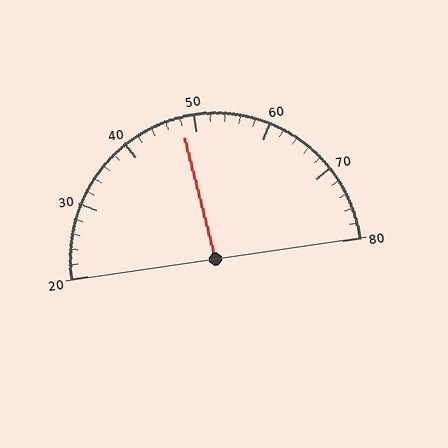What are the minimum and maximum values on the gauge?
The gauge ranges from 20 to 80.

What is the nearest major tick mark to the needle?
The nearest major tick mark is 50.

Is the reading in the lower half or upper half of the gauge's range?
The reading is in the lower half of the range (20 to 80).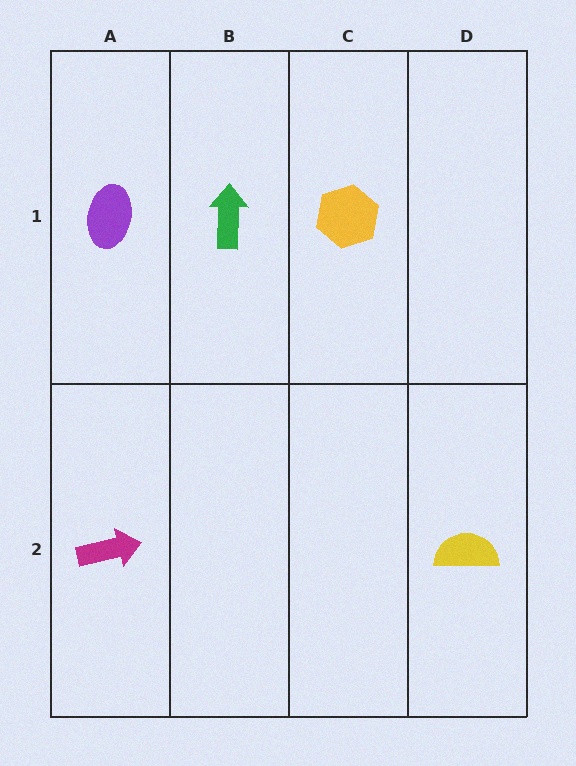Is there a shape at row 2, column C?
No, that cell is empty.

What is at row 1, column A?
A purple ellipse.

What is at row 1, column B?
A green arrow.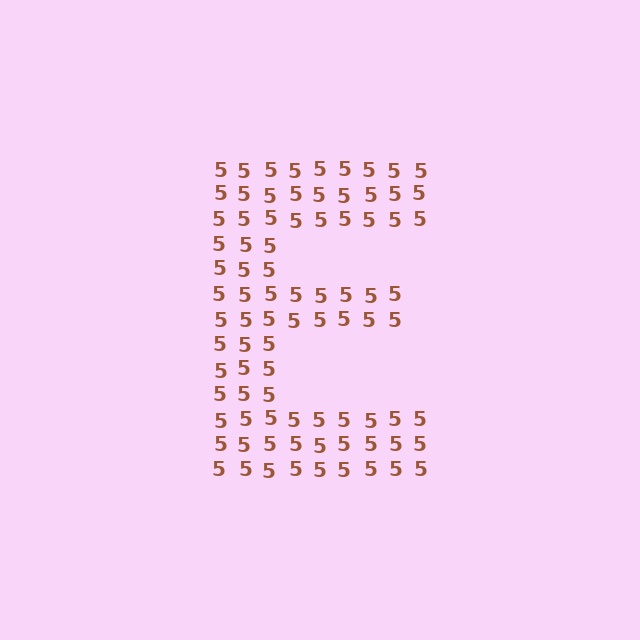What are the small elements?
The small elements are digit 5's.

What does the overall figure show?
The overall figure shows the letter E.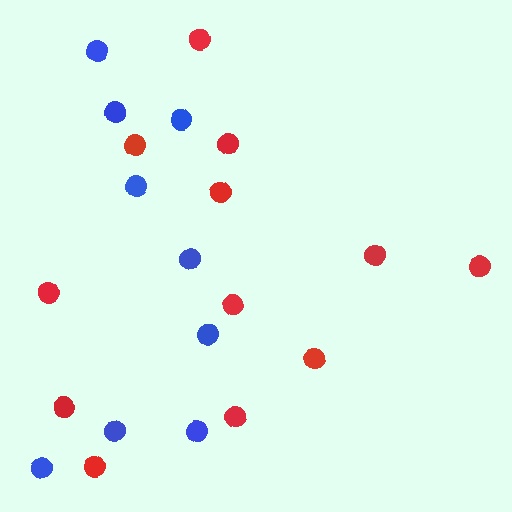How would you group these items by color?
There are 2 groups: one group of blue circles (9) and one group of red circles (12).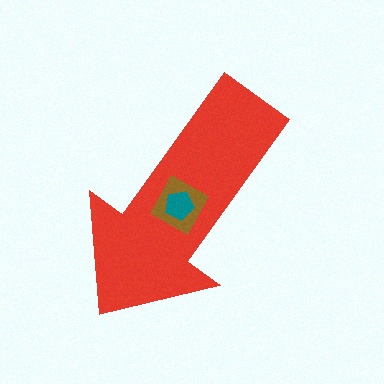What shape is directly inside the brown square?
The teal pentagon.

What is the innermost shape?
The teal pentagon.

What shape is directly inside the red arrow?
The brown square.